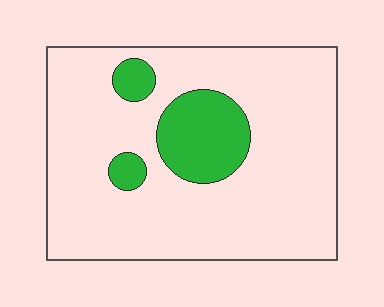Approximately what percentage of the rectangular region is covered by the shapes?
Approximately 15%.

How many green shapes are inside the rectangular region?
3.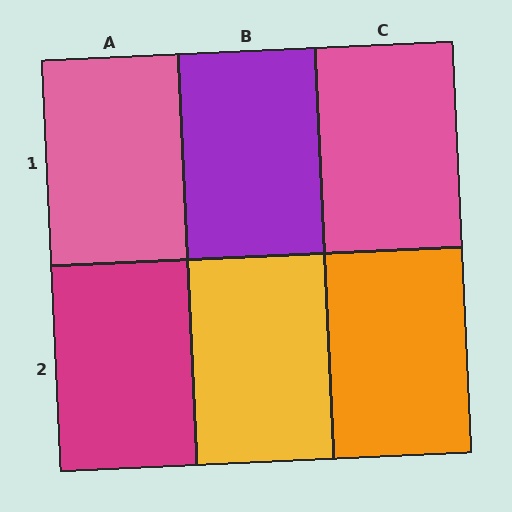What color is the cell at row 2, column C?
Orange.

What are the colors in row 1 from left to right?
Pink, purple, pink.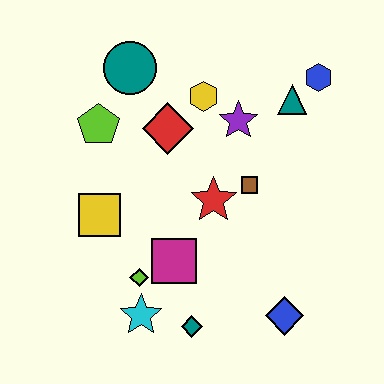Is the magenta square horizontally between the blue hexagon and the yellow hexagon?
No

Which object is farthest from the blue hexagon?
The cyan star is farthest from the blue hexagon.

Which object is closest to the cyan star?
The lime diamond is closest to the cyan star.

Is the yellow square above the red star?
No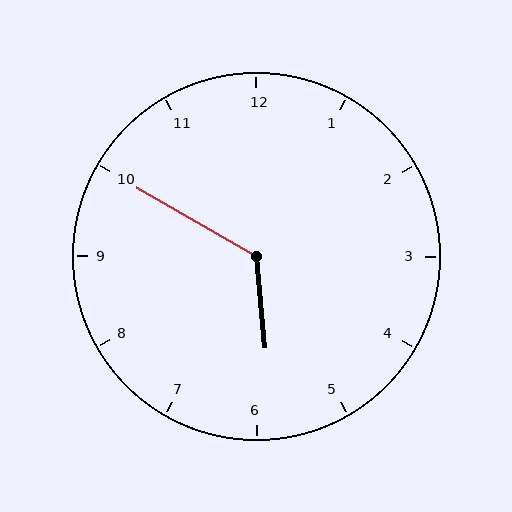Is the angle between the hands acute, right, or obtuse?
It is obtuse.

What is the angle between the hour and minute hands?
Approximately 125 degrees.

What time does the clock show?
5:50.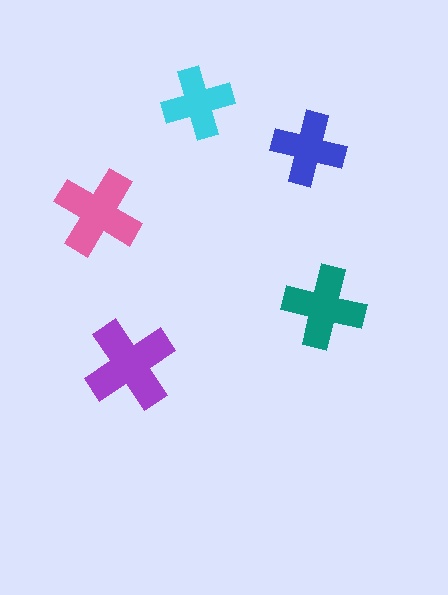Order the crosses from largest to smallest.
the purple one, the pink one, the teal one, the blue one, the cyan one.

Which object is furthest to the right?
The teal cross is rightmost.